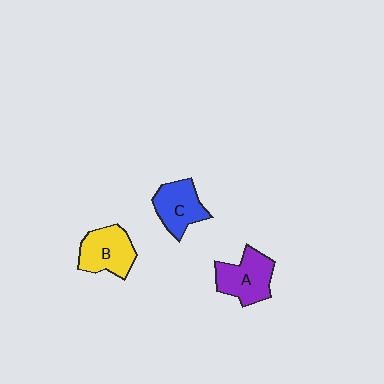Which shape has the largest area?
Shape A (purple).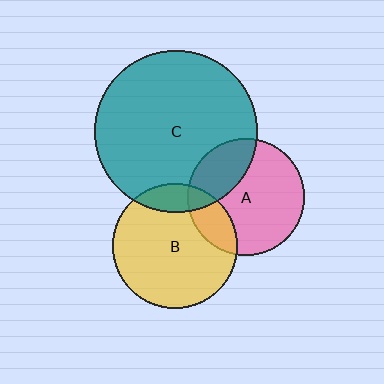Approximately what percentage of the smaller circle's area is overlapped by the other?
Approximately 20%.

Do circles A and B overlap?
Yes.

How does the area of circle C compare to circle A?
Approximately 1.9 times.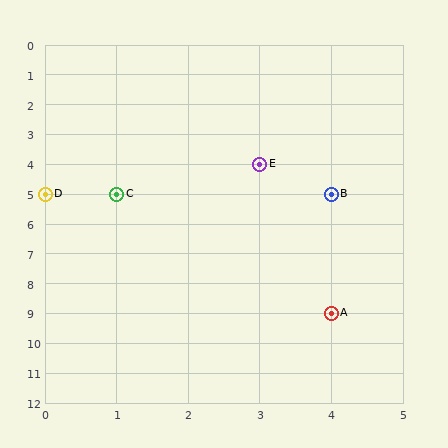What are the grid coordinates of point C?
Point C is at grid coordinates (1, 5).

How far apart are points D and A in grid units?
Points D and A are 4 columns and 4 rows apart (about 5.7 grid units diagonally).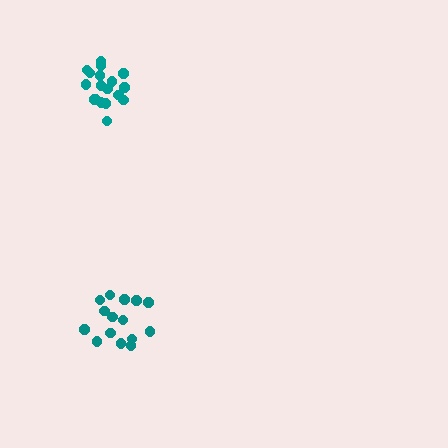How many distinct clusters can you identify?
There are 2 distinct clusters.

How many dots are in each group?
Group 1: 16 dots, Group 2: 18 dots (34 total).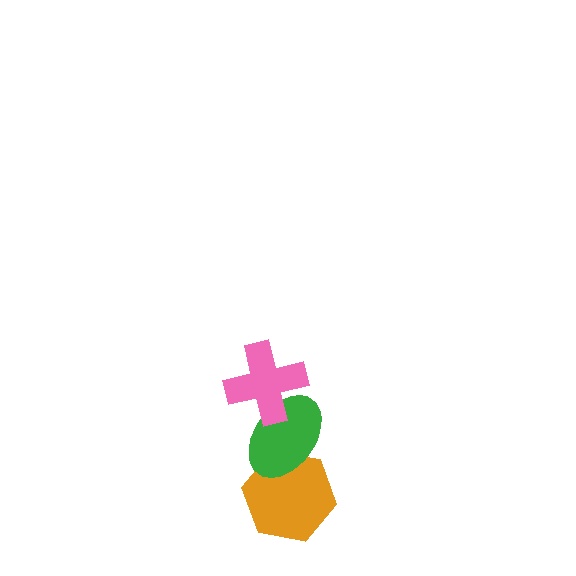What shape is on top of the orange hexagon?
The green ellipse is on top of the orange hexagon.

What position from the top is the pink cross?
The pink cross is 1st from the top.